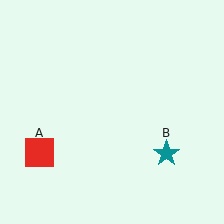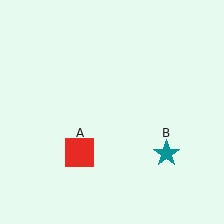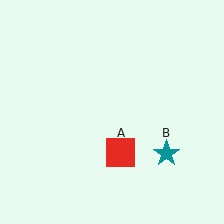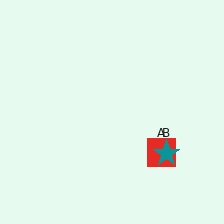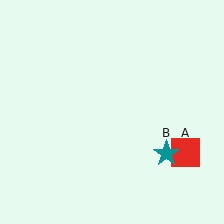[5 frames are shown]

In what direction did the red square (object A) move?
The red square (object A) moved right.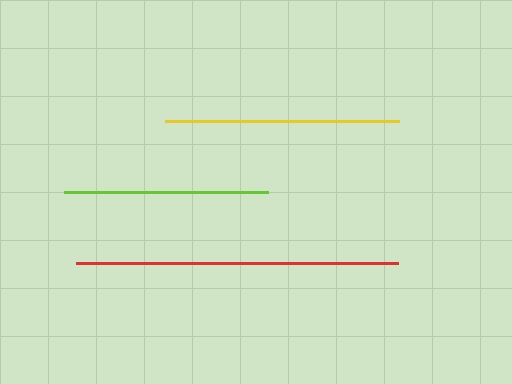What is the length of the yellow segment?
The yellow segment is approximately 234 pixels long.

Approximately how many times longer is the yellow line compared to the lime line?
The yellow line is approximately 1.1 times the length of the lime line.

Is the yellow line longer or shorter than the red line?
The red line is longer than the yellow line.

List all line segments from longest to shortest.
From longest to shortest: red, yellow, lime.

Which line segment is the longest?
The red line is the longest at approximately 322 pixels.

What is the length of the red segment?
The red segment is approximately 322 pixels long.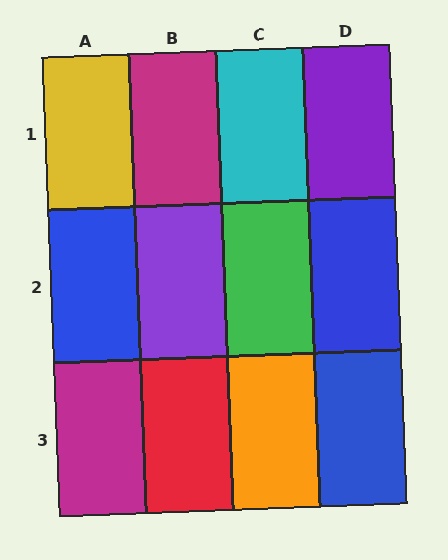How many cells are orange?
1 cell is orange.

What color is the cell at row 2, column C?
Green.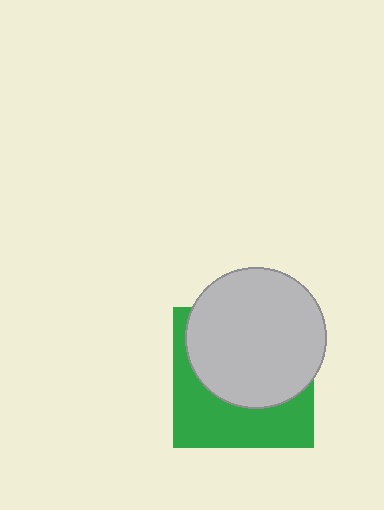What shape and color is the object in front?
The object in front is a light gray circle.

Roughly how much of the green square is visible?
A small part of it is visible (roughly 42%).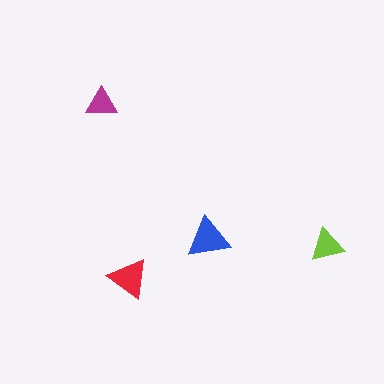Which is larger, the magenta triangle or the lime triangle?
The lime one.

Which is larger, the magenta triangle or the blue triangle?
The blue one.